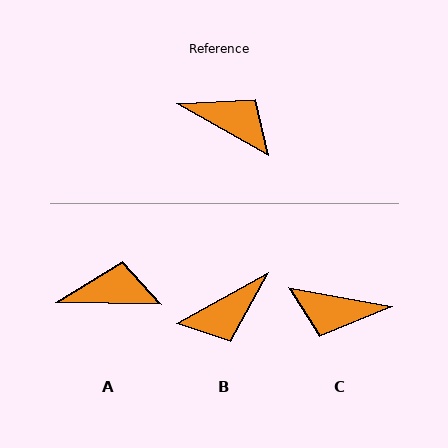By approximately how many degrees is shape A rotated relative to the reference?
Approximately 29 degrees counter-clockwise.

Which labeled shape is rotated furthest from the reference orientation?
C, about 161 degrees away.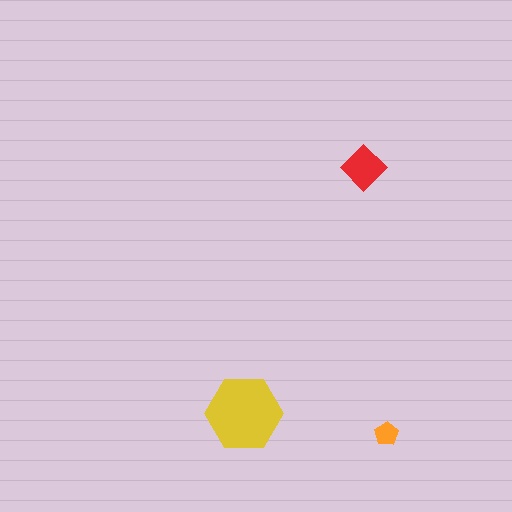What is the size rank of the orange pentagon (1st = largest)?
3rd.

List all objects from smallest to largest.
The orange pentagon, the red diamond, the yellow hexagon.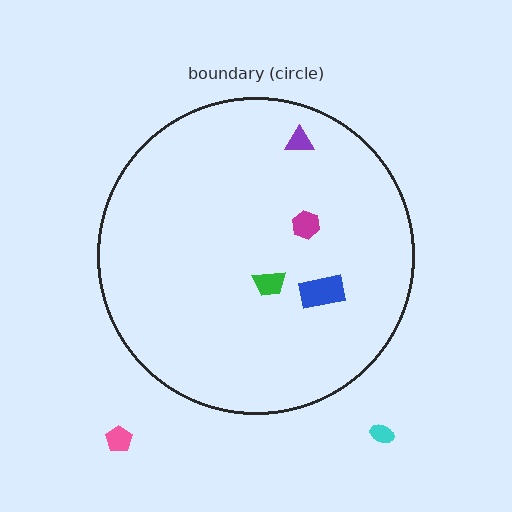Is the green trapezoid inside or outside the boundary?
Inside.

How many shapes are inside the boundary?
4 inside, 2 outside.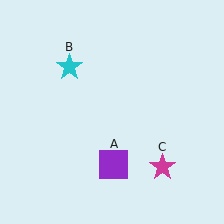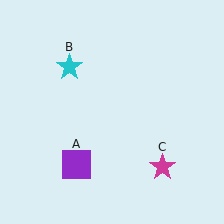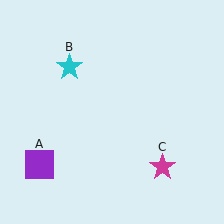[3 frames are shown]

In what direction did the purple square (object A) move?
The purple square (object A) moved left.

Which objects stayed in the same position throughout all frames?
Cyan star (object B) and magenta star (object C) remained stationary.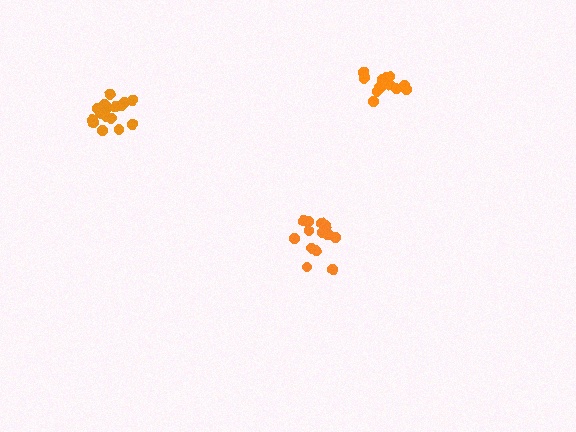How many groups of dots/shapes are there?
There are 3 groups.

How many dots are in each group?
Group 1: 14 dots, Group 2: 17 dots, Group 3: 13 dots (44 total).